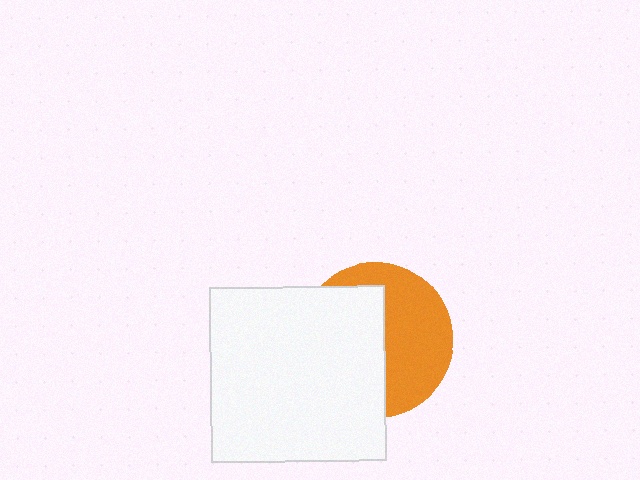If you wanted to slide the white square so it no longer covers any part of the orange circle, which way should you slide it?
Slide it left — that is the most direct way to separate the two shapes.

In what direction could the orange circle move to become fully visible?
The orange circle could move right. That would shift it out from behind the white square entirely.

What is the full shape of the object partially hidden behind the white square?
The partially hidden object is an orange circle.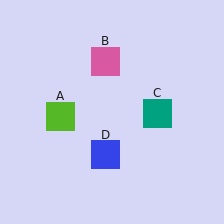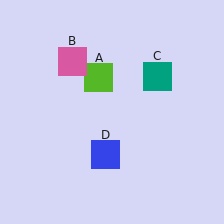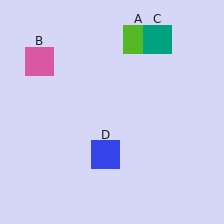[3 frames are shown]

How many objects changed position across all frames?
3 objects changed position: lime square (object A), pink square (object B), teal square (object C).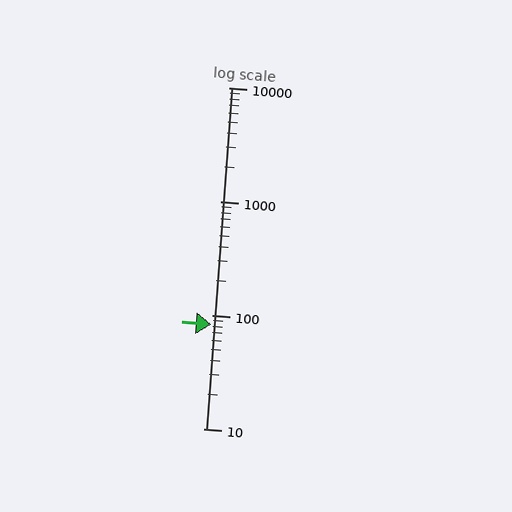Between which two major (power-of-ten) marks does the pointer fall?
The pointer is between 10 and 100.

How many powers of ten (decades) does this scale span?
The scale spans 3 decades, from 10 to 10000.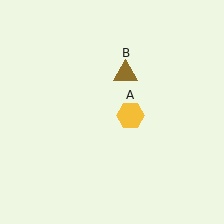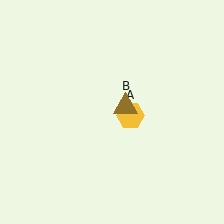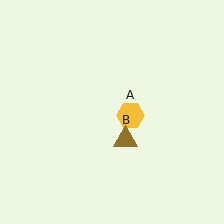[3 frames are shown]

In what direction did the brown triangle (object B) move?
The brown triangle (object B) moved down.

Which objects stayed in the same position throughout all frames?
Yellow hexagon (object A) remained stationary.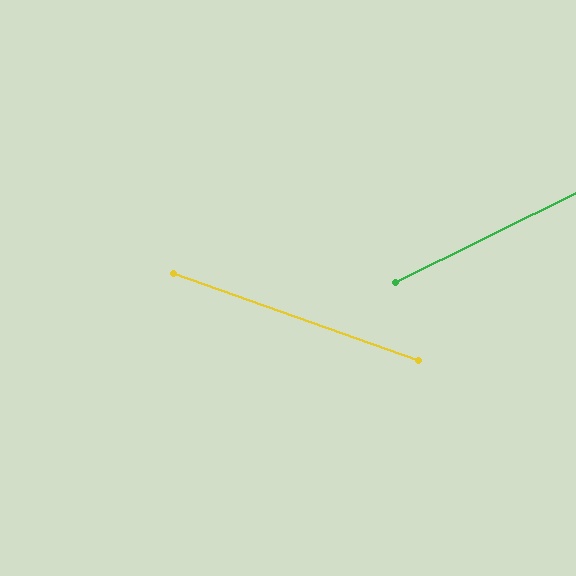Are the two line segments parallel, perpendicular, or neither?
Neither parallel nor perpendicular — they differ by about 46°.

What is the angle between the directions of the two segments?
Approximately 46 degrees.